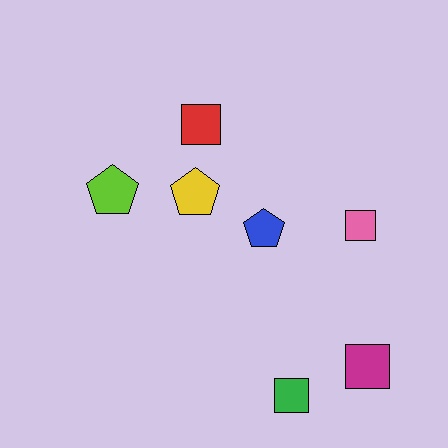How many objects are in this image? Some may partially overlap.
There are 7 objects.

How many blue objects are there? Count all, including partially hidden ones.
There is 1 blue object.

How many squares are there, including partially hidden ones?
There are 4 squares.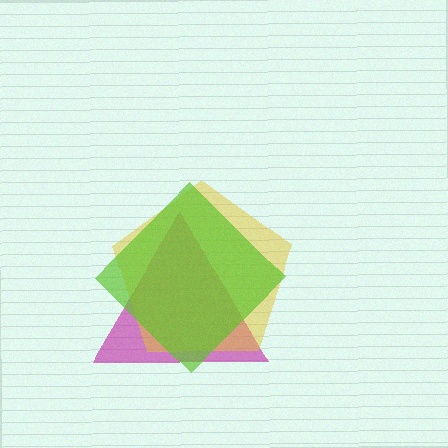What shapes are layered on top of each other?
The layered shapes are: a magenta triangle, a yellow pentagon, a lime diamond.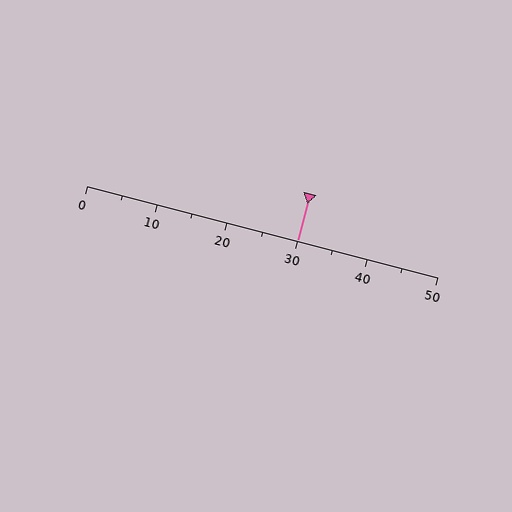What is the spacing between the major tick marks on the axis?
The major ticks are spaced 10 apart.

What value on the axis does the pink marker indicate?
The marker indicates approximately 30.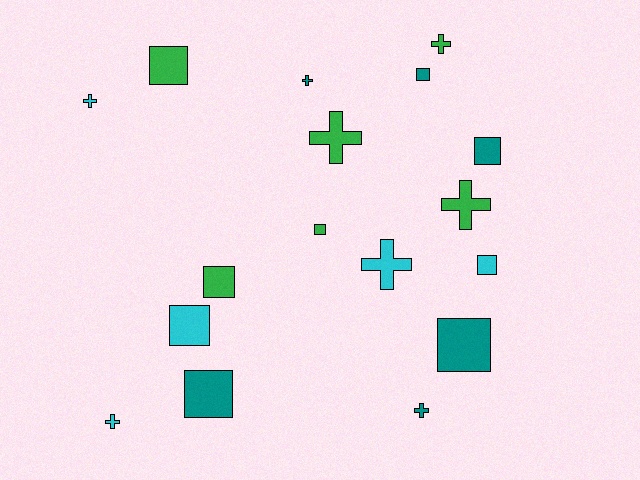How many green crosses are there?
There are 3 green crosses.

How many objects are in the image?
There are 17 objects.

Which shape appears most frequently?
Square, with 9 objects.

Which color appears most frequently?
Teal, with 6 objects.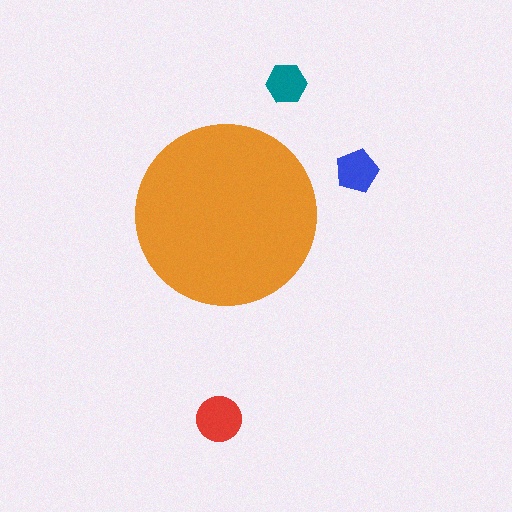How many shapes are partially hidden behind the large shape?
0 shapes are partially hidden.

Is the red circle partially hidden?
No, the red circle is fully visible.